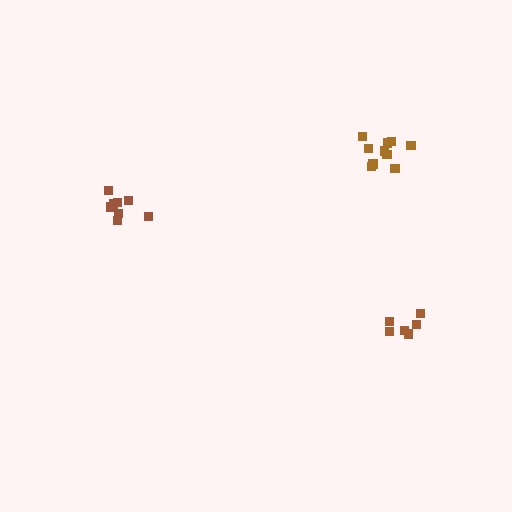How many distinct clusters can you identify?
There are 3 distinct clusters.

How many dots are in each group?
Group 1: 11 dots, Group 2: 6 dots, Group 3: 8 dots (25 total).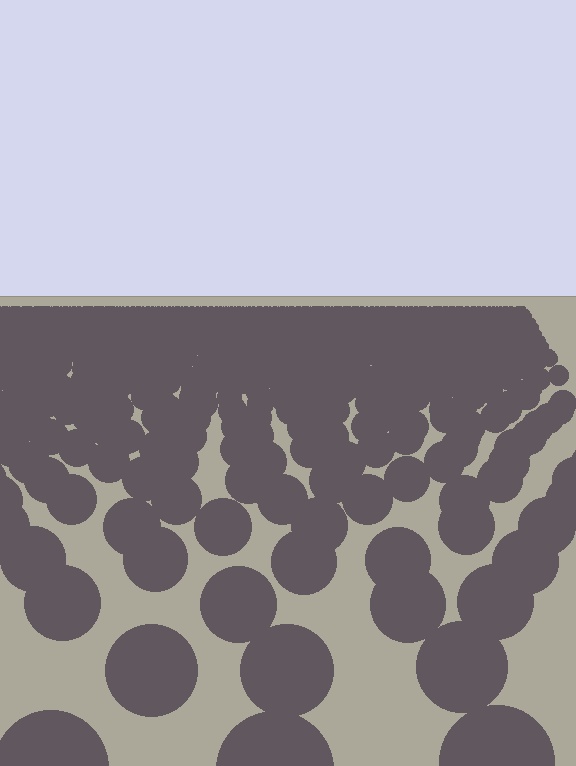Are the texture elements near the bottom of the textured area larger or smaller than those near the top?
Larger. Near the bottom, elements are closer to the viewer and appear at a bigger on-screen size.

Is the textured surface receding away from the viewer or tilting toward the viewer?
The surface is receding away from the viewer. Texture elements get smaller and denser toward the top.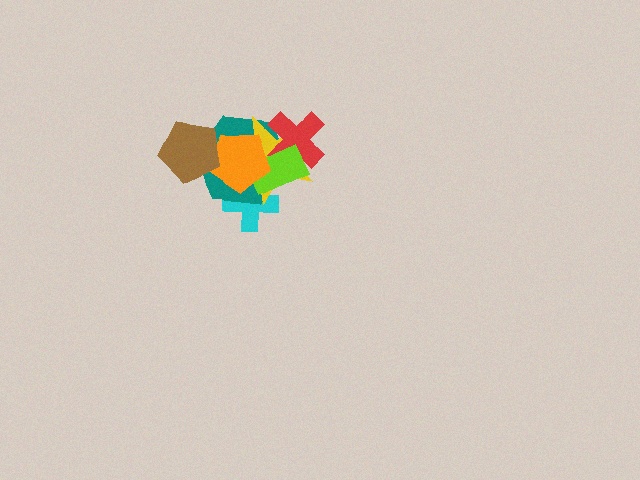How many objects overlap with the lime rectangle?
5 objects overlap with the lime rectangle.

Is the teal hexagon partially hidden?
Yes, it is partially covered by another shape.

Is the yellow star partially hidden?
Yes, it is partially covered by another shape.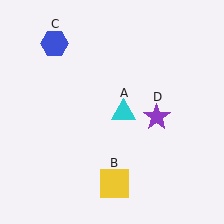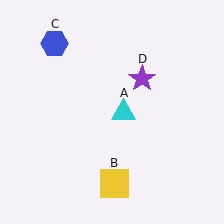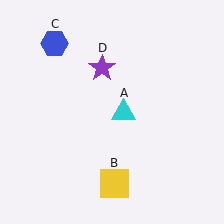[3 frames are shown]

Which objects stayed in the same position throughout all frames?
Cyan triangle (object A) and yellow square (object B) and blue hexagon (object C) remained stationary.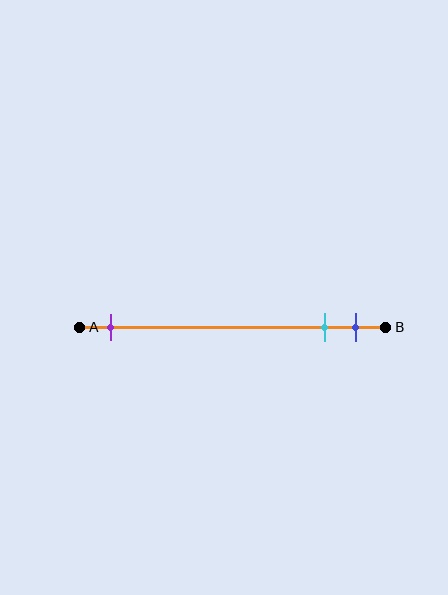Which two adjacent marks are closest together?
The cyan and blue marks are the closest adjacent pair.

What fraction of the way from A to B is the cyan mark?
The cyan mark is approximately 80% (0.8) of the way from A to B.